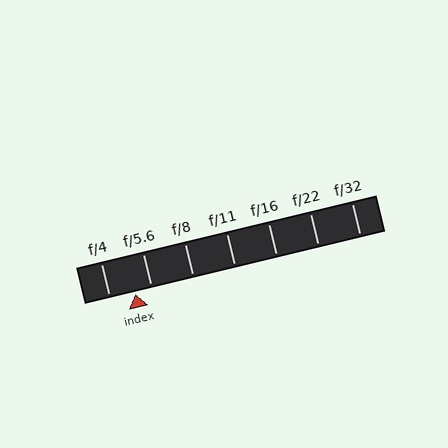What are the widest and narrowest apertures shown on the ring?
The widest aperture shown is f/4 and the narrowest is f/32.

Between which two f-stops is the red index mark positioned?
The index mark is between f/4 and f/5.6.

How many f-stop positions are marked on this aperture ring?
There are 7 f-stop positions marked.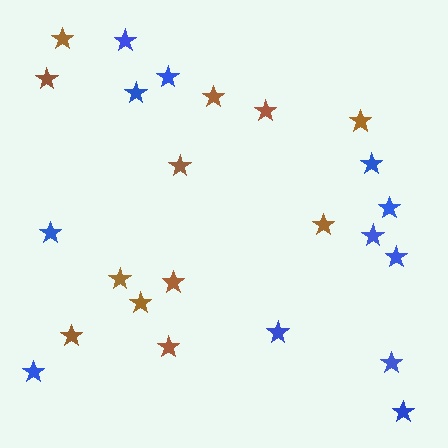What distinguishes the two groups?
There are 2 groups: one group of blue stars (12) and one group of brown stars (12).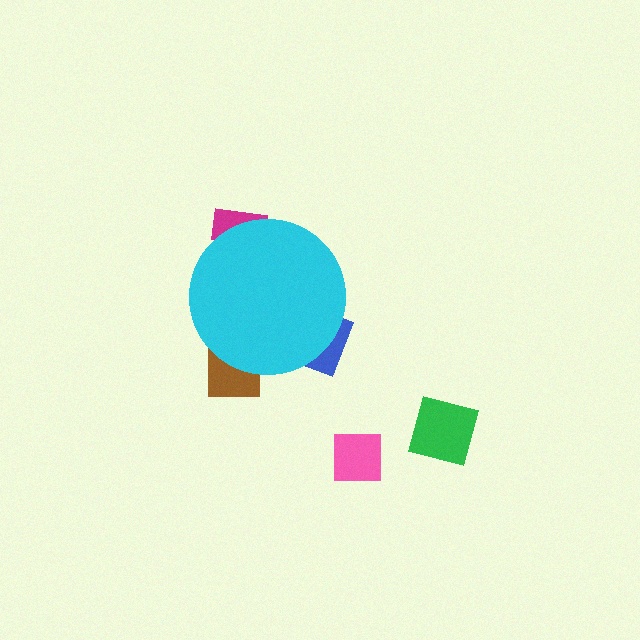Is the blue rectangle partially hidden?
Yes, the blue rectangle is partially hidden behind the cyan circle.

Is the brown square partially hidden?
Yes, the brown square is partially hidden behind the cyan circle.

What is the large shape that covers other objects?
A cyan circle.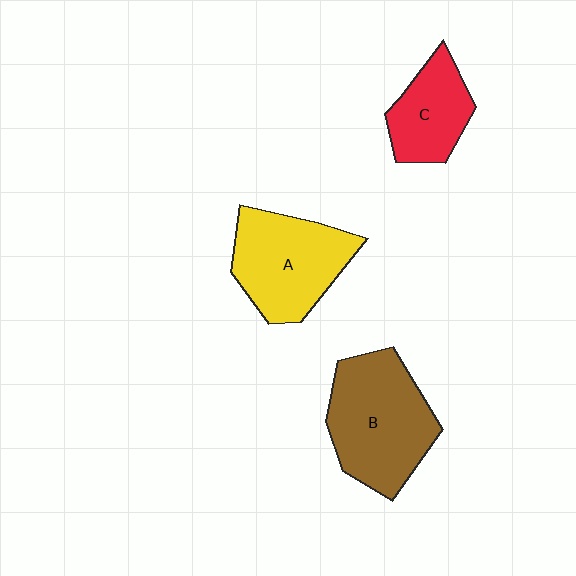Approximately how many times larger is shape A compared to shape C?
Approximately 1.5 times.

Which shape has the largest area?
Shape B (brown).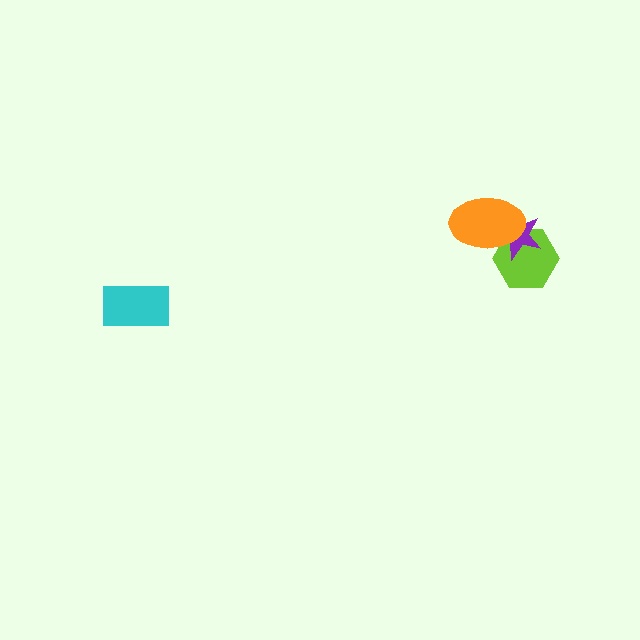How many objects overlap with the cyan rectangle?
0 objects overlap with the cyan rectangle.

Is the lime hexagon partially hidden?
Yes, it is partially covered by another shape.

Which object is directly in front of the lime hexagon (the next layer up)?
The purple star is directly in front of the lime hexagon.